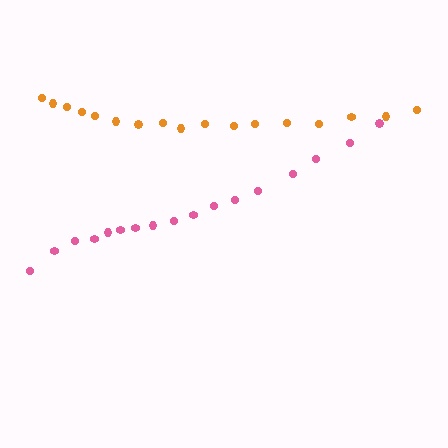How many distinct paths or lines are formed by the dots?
There are 2 distinct paths.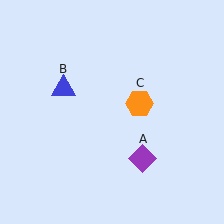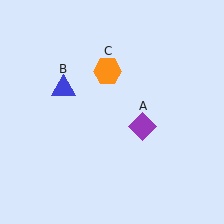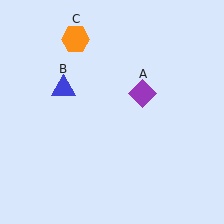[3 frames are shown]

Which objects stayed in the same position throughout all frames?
Blue triangle (object B) remained stationary.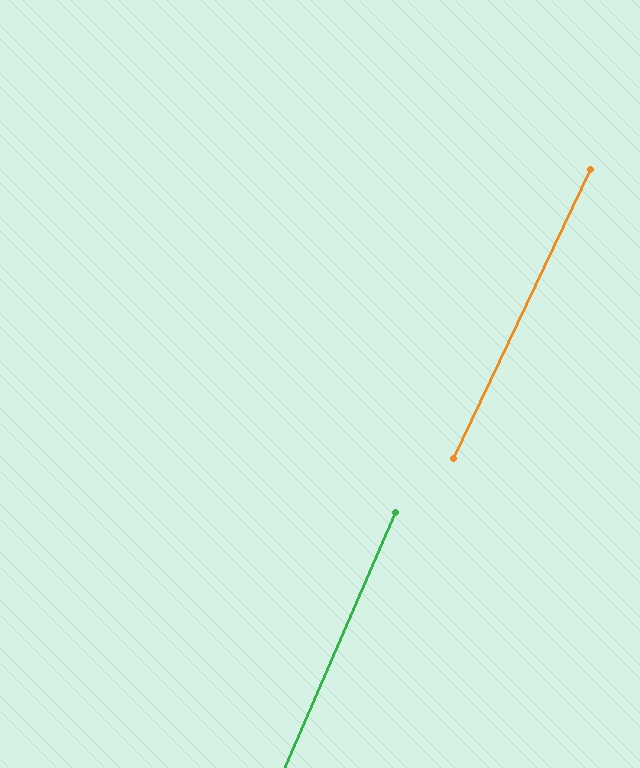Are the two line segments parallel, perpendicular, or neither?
Parallel — their directions differ by only 2.0°.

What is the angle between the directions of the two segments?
Approximately 2 degrees.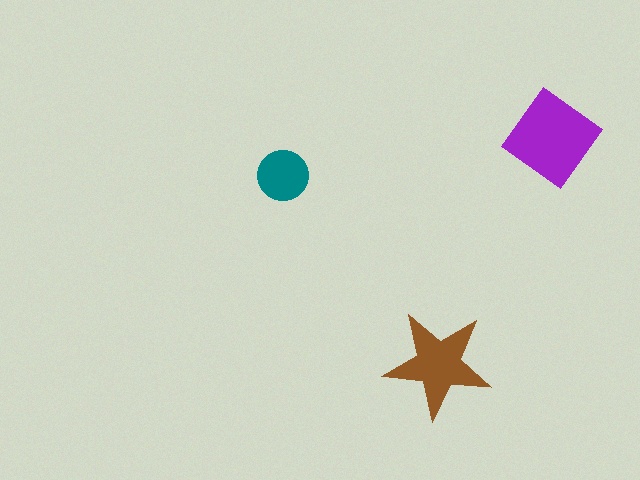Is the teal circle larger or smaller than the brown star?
Smaller.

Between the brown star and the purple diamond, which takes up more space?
The purple diamond.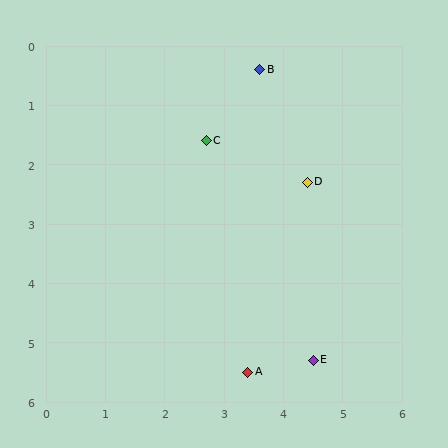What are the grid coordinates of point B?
Point B is at approximately (3.6, 0.4).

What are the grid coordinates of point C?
Point C is at approximately (2.7, 1.6).